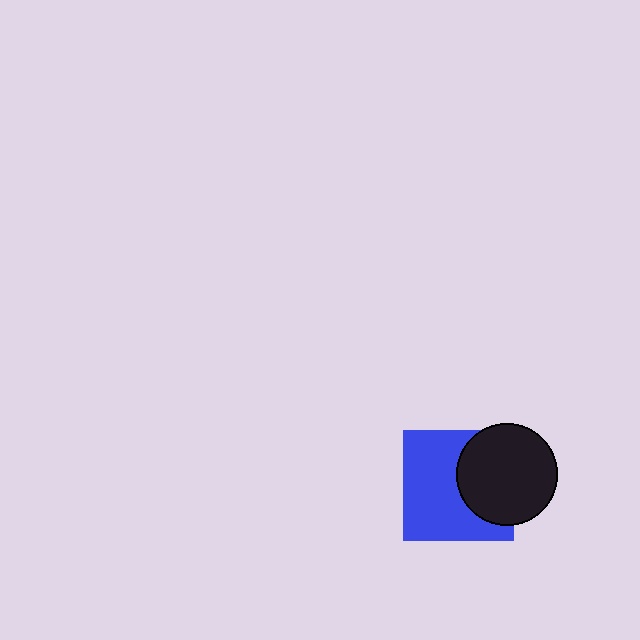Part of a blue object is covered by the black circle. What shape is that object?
It is a square.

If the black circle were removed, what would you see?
You would see the complete blue square.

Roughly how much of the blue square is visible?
About half of it is visible (roughly 62%).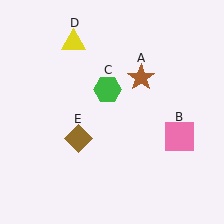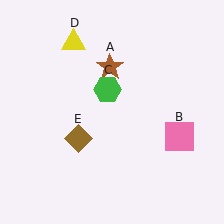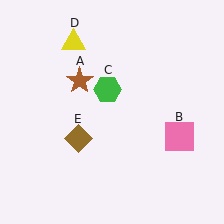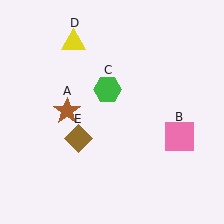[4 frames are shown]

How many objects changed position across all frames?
1 object changed position: brown star (object A).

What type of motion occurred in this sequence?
The brown star (object A) rotated counterclockwise around the center of the scene.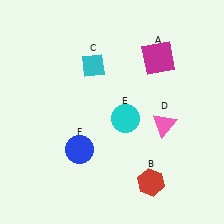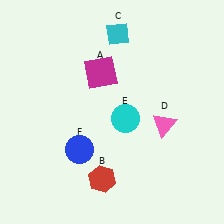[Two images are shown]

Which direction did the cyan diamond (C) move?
The cyan diamond (C) moved up.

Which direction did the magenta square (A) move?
The magenta square (A) moved left.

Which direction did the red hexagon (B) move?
The red hexagon (B) moved left.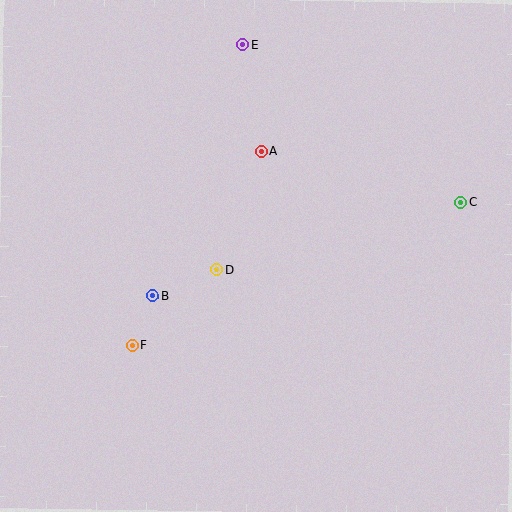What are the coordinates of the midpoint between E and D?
The midpoint between E and D is at (230, 157).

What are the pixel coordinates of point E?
Point E is at (243, 44).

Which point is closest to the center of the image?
Point D at (217, 270) is closest to the center.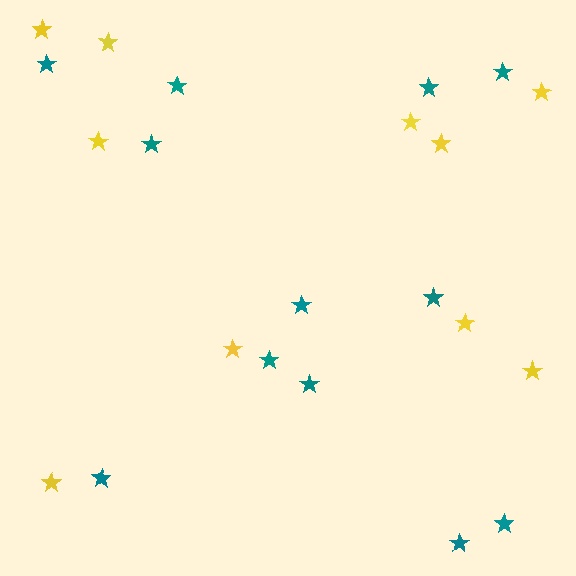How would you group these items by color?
There are 2 groups: one group of teal stars (12) and one group of yellow stars (10).